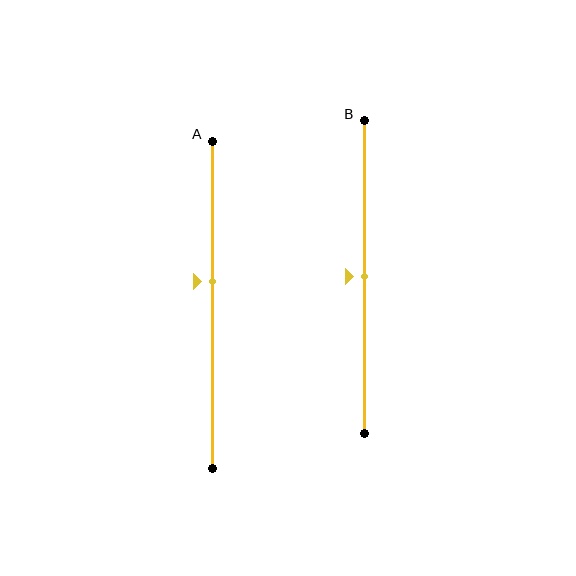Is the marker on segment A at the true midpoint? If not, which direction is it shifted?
No, the marker on segment A is shifted upward by about 7% of the segment length.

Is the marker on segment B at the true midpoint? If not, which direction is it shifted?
Yes, the marker on segment B is at the true midpoint.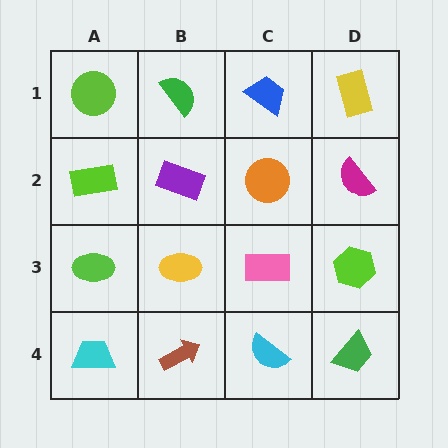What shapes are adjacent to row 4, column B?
A yellow ellipse (row 3, column B), a cyan trapezoid (row 4, column A), a cyan semicircle (row 4, column C).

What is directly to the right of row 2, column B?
An orange circle.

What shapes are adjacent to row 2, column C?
A blue trapezoid (row 1, column C), a pink rectangle (row 3, column C), a purple rectangle (row 2, column B), a magenta semicircle (row 2, column D).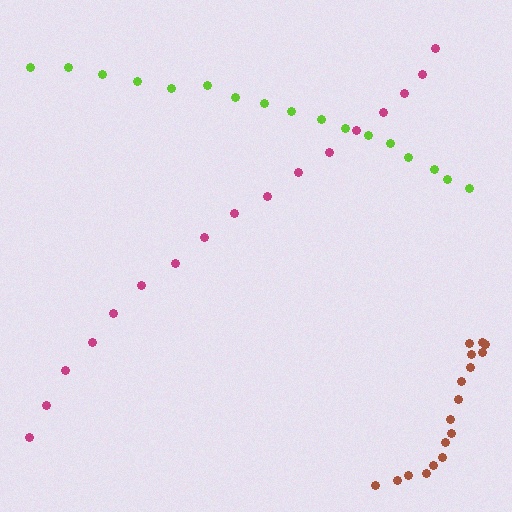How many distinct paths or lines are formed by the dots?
There are 3 distinct paths.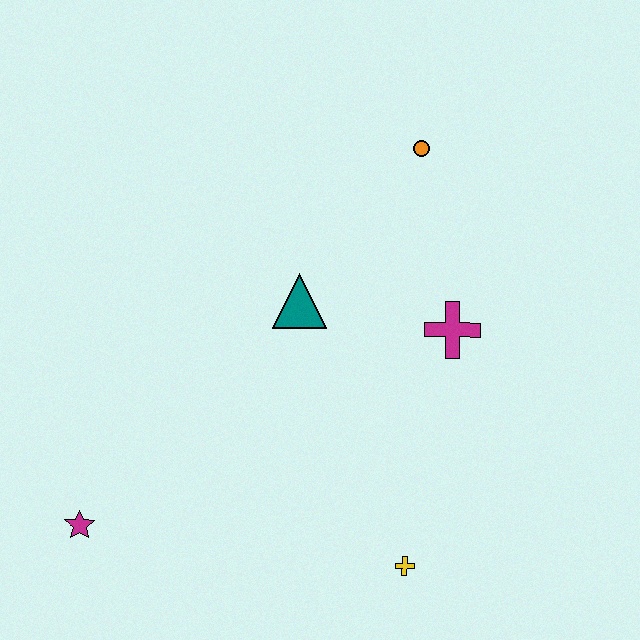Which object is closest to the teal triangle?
The magenta cross is closest to the teal triangle.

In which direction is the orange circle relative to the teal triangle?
The orange circle is above the teal triangle.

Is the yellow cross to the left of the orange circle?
Yes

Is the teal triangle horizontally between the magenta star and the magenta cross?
Yes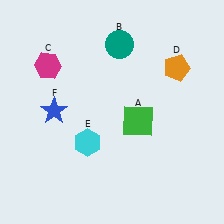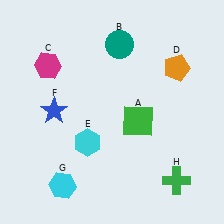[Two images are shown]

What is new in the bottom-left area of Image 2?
A cyan hexagon (G) was added in the bottom-left area of Image 2.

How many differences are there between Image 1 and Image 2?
There are 2 differences between the two images.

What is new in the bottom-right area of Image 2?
A green cross (H) was added in the bottom-right area of Image 2.